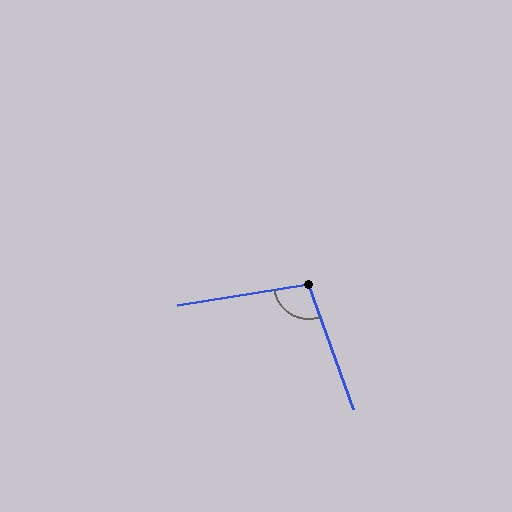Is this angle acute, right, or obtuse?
It is obtuse.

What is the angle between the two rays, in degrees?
Approximately 100 degrees.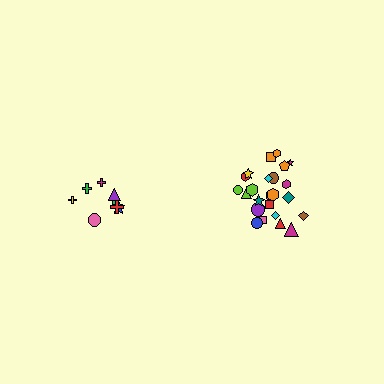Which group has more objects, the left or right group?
The right group.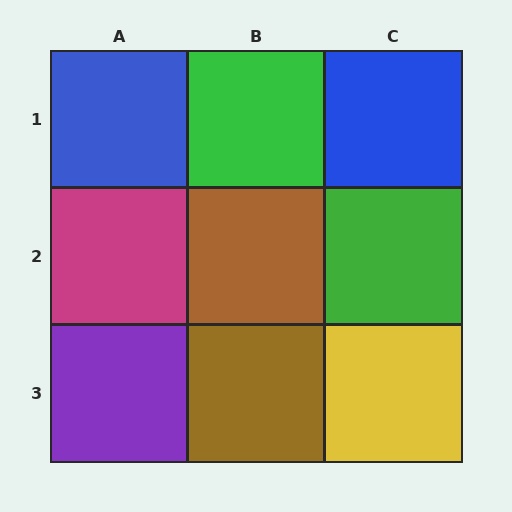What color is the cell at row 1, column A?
Blue.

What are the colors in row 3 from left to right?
Purple, brown, yellow.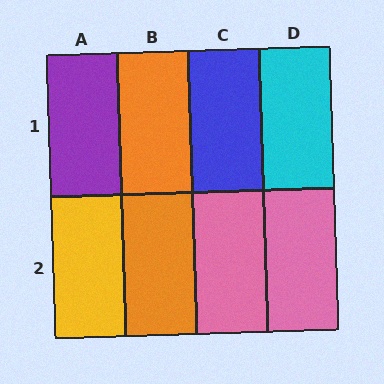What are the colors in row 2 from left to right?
Yellow, orange, pink, pink.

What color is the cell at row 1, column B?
Orange.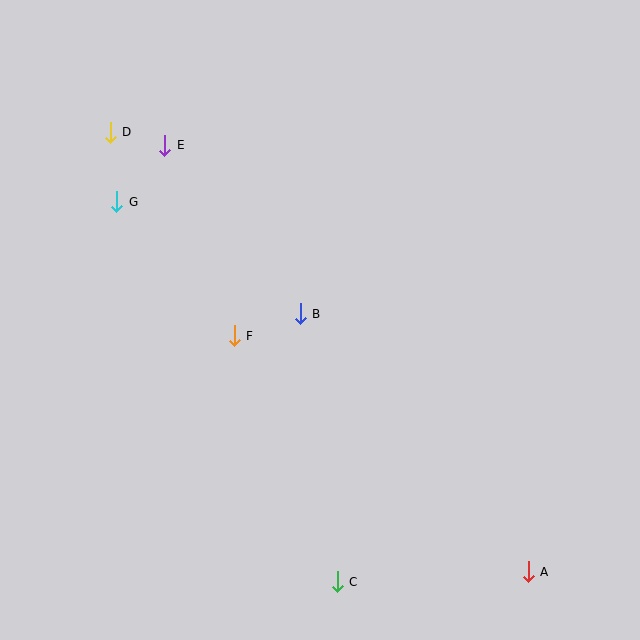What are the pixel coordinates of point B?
Point B is at (300, 314).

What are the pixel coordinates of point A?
Point A is at (528, 572).